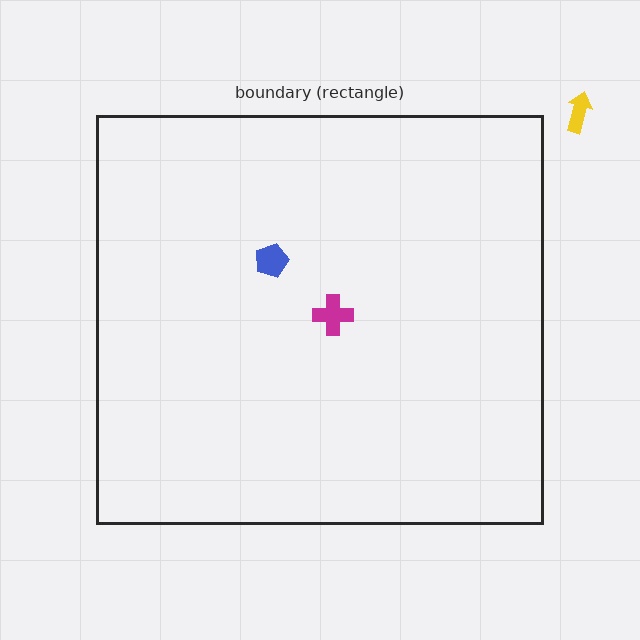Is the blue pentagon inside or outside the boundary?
Inside.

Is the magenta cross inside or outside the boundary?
Inside.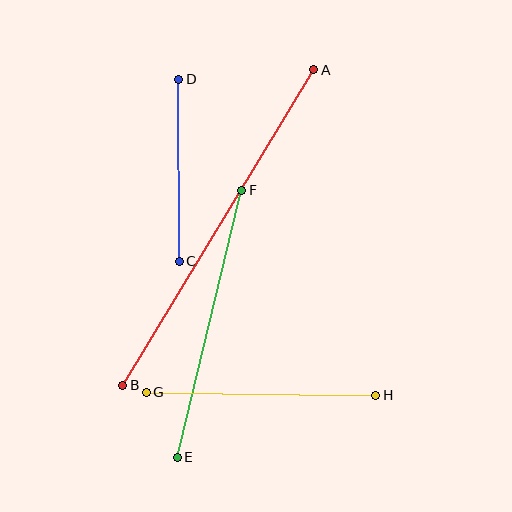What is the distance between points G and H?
The distance is approximately 230 pixels.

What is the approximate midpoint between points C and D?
The midpoint is at approximately (179, 170) pixels.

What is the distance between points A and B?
The distance is approximately 369 pixels.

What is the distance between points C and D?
The distance is approximately 182 pixels.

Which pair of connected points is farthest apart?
Points A and B are farthest apart.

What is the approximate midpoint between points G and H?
The midpoint is at approximately (261, 394) pixels.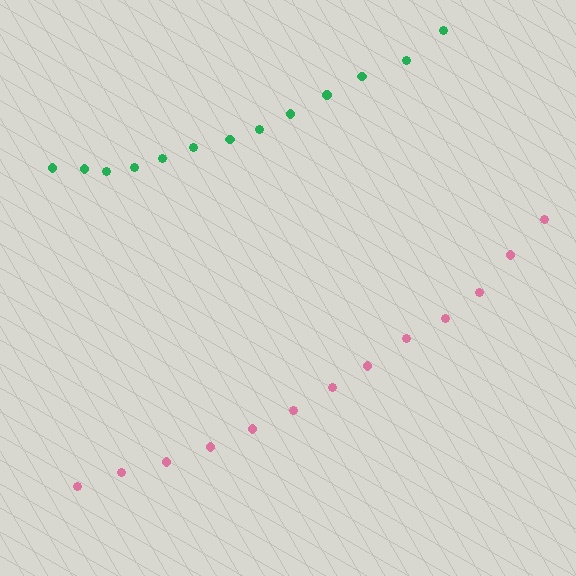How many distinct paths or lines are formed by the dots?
There are 2 distinct paths.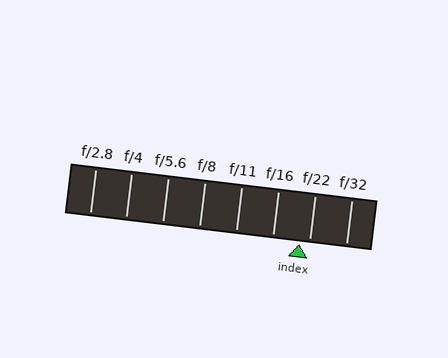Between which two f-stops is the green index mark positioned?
The index mark is between f/16 and f/22.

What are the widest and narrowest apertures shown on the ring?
The widest aperture shown is f/2.8 and the narrowest is f/32.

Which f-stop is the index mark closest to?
The index mark is closest to f/22.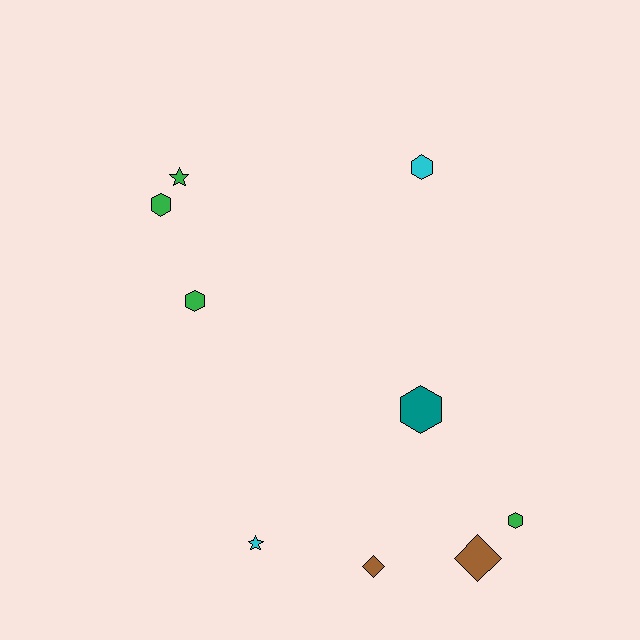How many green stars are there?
There is 1 green star.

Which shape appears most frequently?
Hexagon, with 5 objects.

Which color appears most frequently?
Green, with 4 objects.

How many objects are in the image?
There are 9 objects.